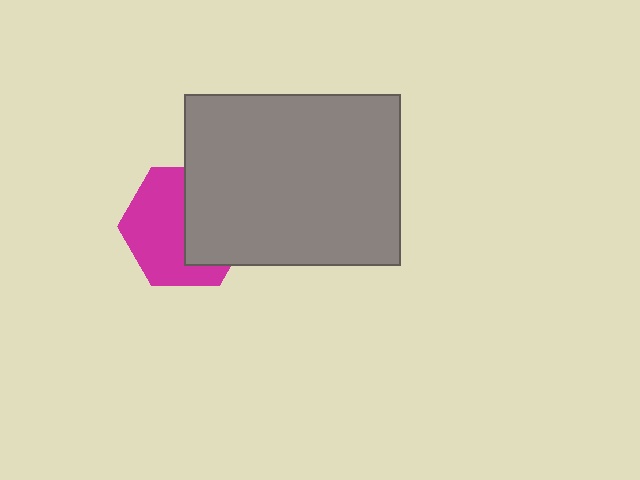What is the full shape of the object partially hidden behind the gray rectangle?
The partially hidden object is a magenta hexagon.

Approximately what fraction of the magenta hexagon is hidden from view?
Roughly 45% of the magenta hexagon is hidden behind the gray rectangle.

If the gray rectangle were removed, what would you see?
You would see the complete magenta hexagon.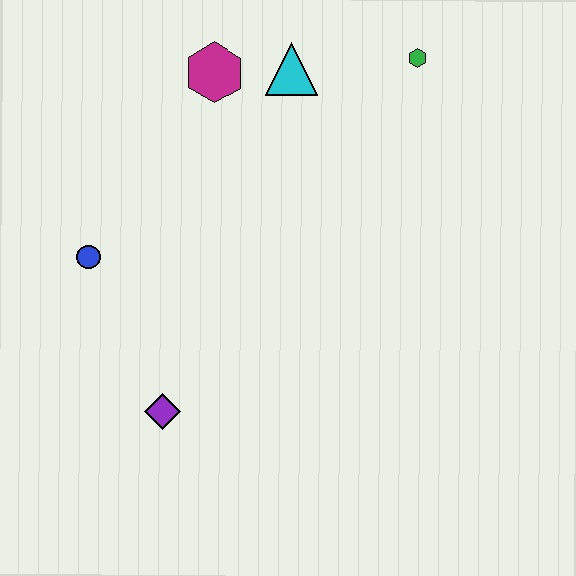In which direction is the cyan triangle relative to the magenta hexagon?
The cyan triangle is to the right of the magenta hexagon.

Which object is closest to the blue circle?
The purple diamond is closest to the blue circle.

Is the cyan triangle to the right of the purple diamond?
Yes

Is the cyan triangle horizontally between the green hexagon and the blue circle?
Yes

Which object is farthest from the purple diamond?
The green hexagon is farthest from the purple diamond.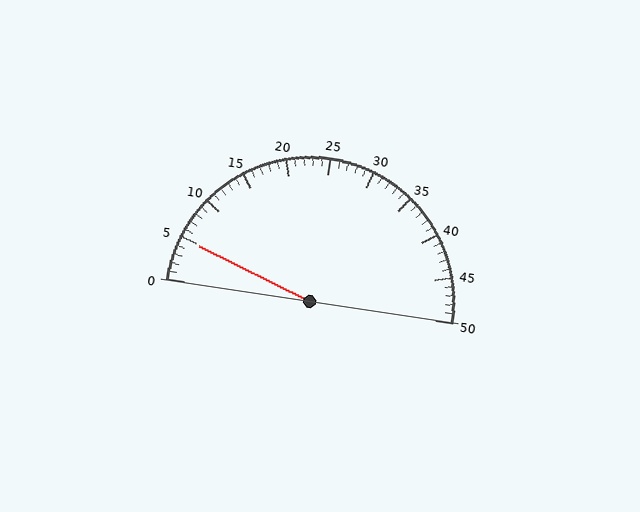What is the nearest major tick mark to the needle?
The nearest major tick mark is 5.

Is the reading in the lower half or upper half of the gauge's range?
The reading is in the lower half of the range (0 to 50).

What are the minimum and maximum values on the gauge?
The gauge ranges from 0 to 50.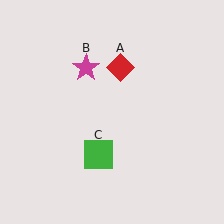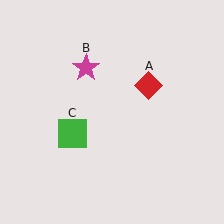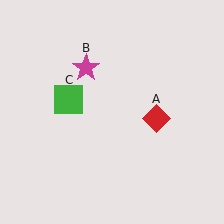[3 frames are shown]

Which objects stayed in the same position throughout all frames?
Magenta star (object B) remained stationary.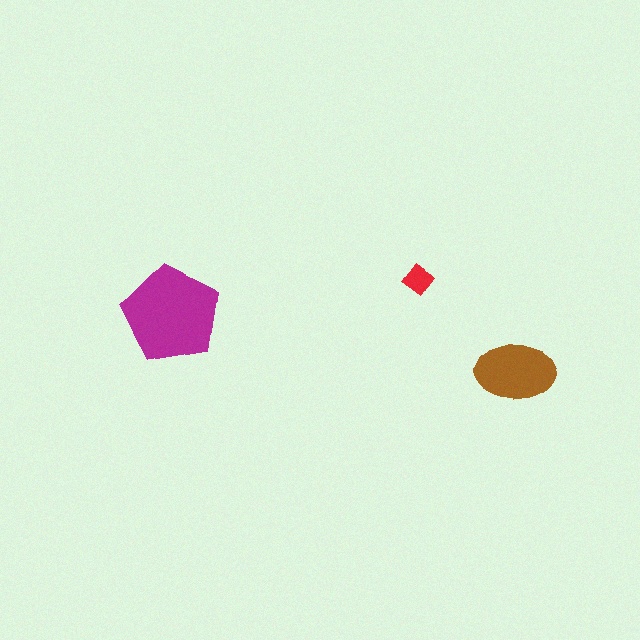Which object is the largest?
The magenta pentagon.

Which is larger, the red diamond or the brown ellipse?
The brown ellipse.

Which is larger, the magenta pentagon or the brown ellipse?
The magenta pentagon.